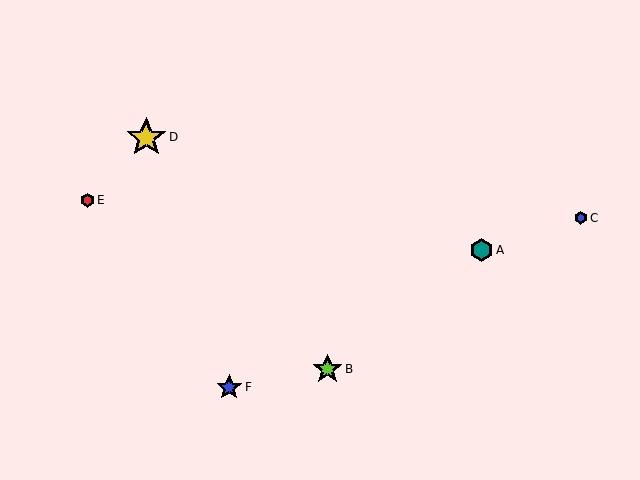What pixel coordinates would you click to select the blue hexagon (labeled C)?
Click at (581, 218) to select the blue hexagon C.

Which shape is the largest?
The yellow star (labeled D) is the largest.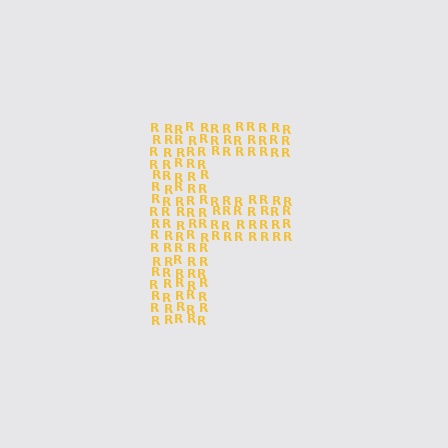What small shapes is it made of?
It is made of small letter R's.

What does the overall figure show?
The overall figure shows the letter F.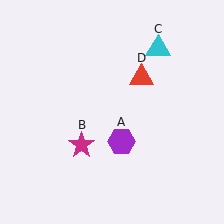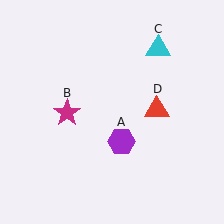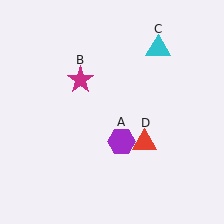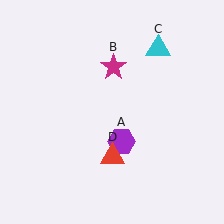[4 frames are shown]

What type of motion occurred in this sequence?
The magenta star (object B), red triangle (object D) rotated clockwise around the center of the scene.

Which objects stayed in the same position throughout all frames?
Purple hexagon (object A) and cyan triangle (object C) remained stationary.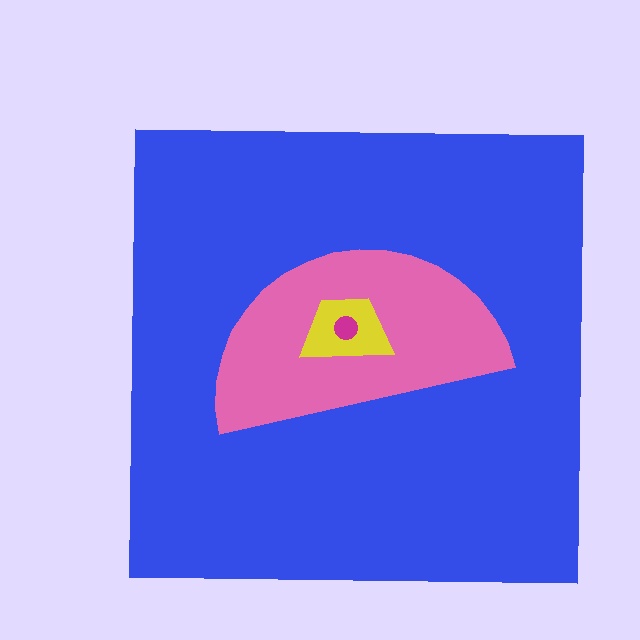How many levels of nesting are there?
4.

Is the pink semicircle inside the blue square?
Yes.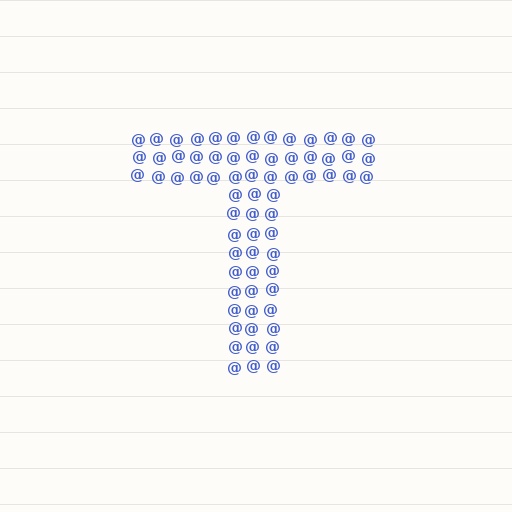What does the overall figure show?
The overall figure shows the letter T.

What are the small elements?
The small elements are at signs.